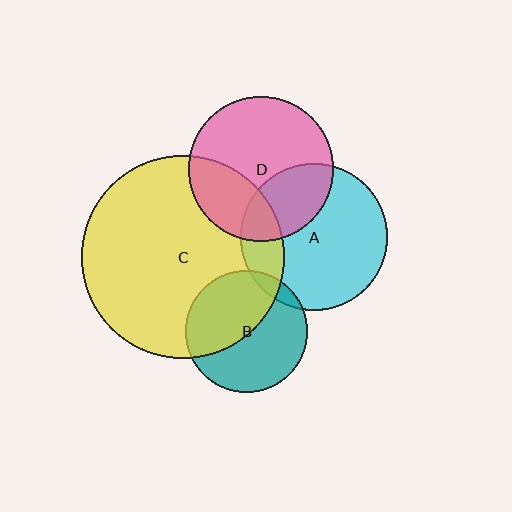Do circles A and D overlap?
Yes.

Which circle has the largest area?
Circle C (yellow).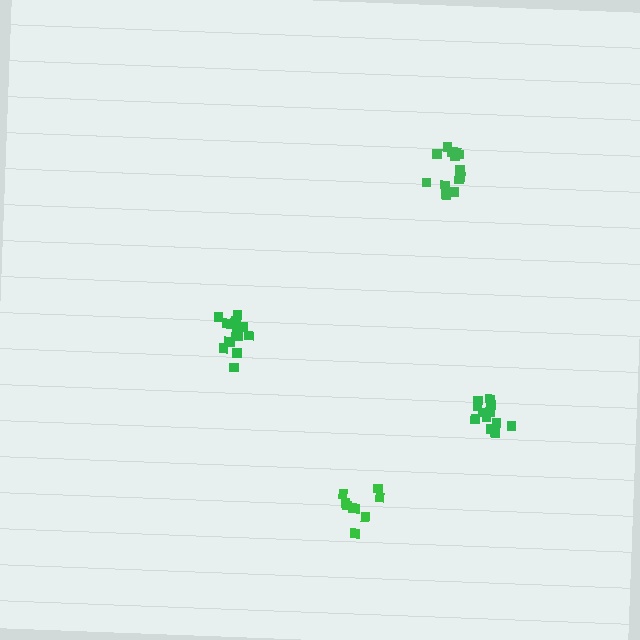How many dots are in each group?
Group 1: 12 dots, Group 2: 14 dots, Group 3: 15 dots, Group 4: 9 dots (50 total).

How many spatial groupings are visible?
There are 4 spatial groupings.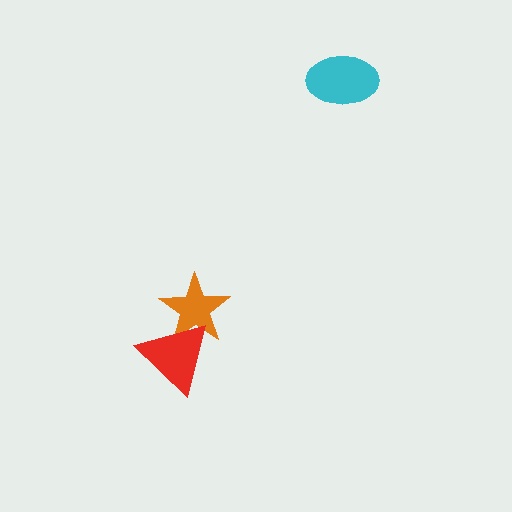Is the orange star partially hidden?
Yes, it is partially covered by another shape.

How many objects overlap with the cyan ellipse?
0 objects overlap with the cyan ellipse.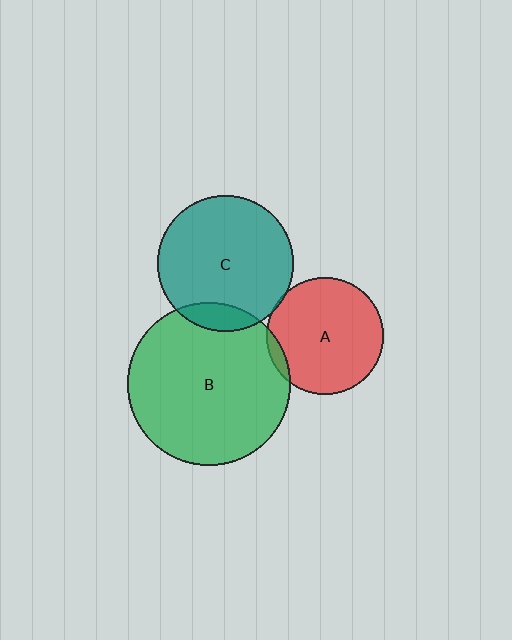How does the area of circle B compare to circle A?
Approximately 1.9 times.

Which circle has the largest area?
Circle B (green).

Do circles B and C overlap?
Yes.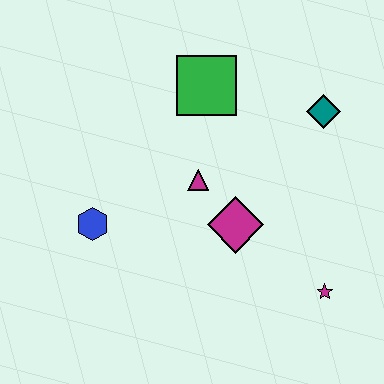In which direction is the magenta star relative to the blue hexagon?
The magenta star is to the right of the blue hexagon.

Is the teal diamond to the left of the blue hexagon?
No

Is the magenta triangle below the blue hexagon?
No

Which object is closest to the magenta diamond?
The magenta triangle is closest to the magenta diamond.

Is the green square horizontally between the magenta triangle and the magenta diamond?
Yes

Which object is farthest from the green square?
The magenta star is farthest from the green square.